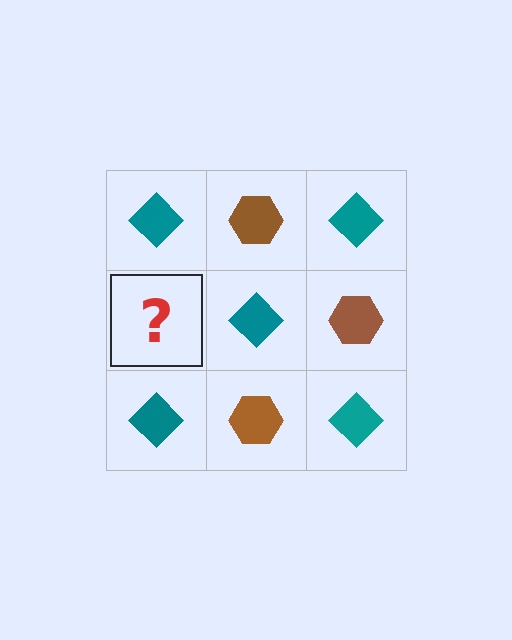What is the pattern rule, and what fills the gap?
The rule is that it alternates teal diamond and brown hexagon in a checkerboard pattern. The gap should be filled with a brown hexagon.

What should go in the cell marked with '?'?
The missing cell should contain a brown hexagon.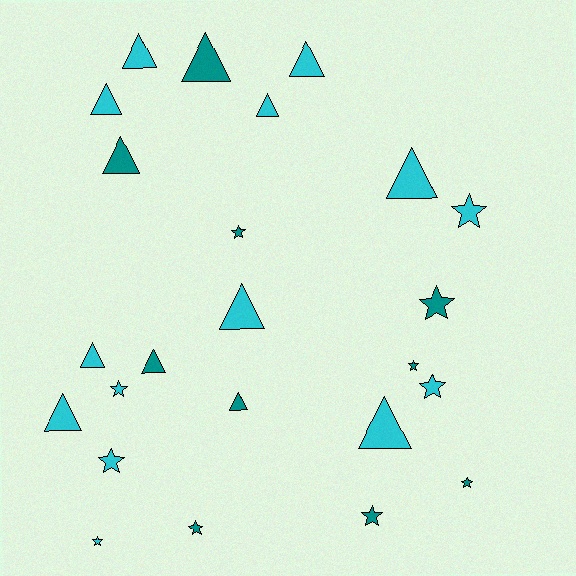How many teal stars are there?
There are 6 teal stars.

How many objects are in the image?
There are 24 objects.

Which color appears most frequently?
Cyan, with 14 objects.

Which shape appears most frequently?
Triangle, with 13 objects.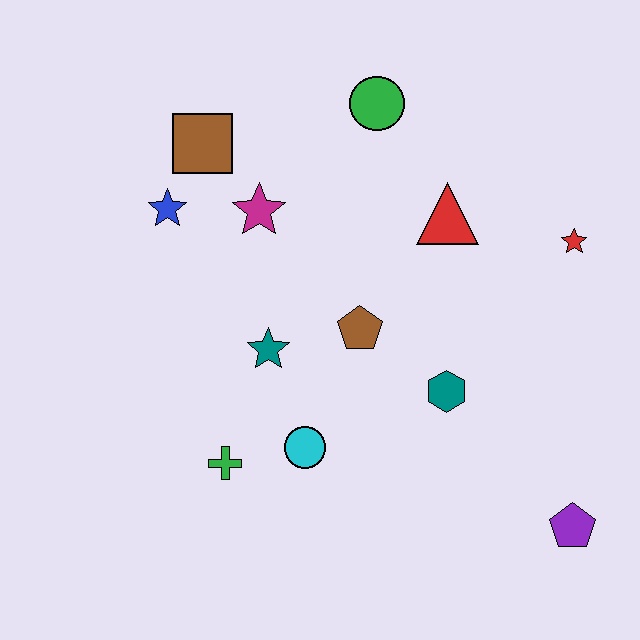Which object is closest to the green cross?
The cyan circle is closest to the green cross.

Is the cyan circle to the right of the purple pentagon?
No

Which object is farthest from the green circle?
The purple pentagon is farthest from the green circle.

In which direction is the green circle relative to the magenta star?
The green circle is to the right of the magenta star.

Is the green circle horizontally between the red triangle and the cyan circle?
Yes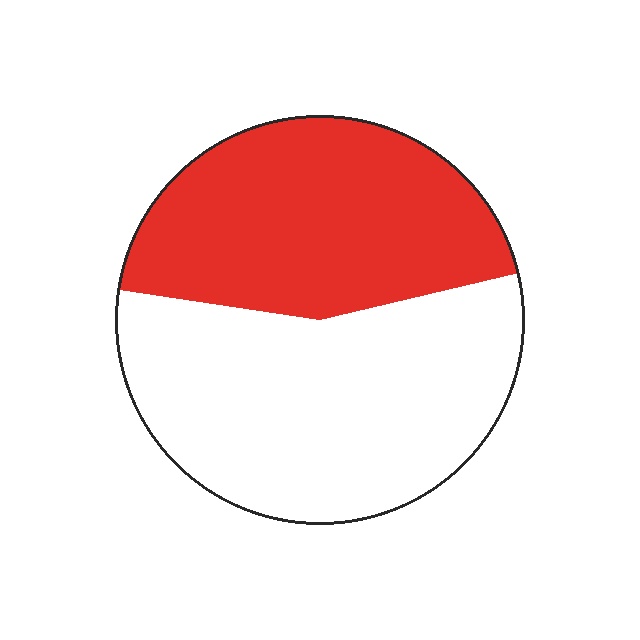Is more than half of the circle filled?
No.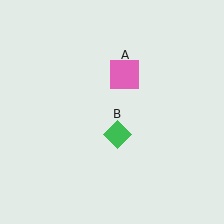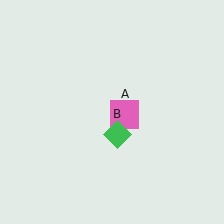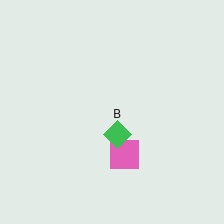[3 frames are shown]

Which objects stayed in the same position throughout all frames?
Green diamond (object B) remained stationary.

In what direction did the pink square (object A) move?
The pink square (object A) moved down.